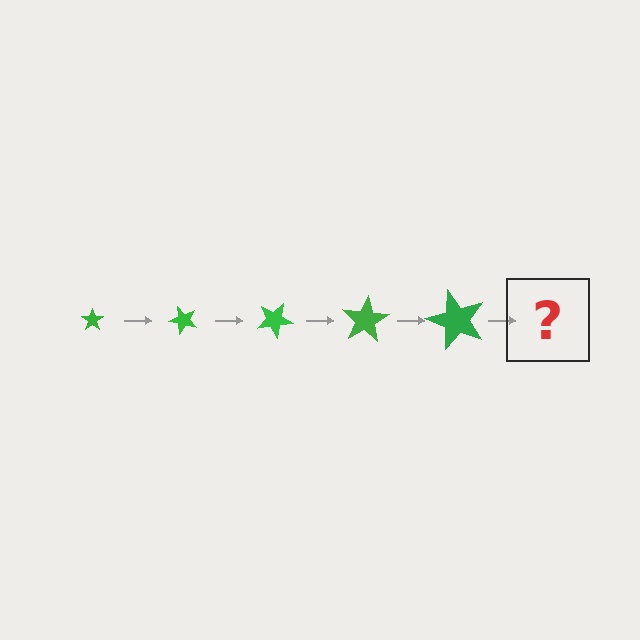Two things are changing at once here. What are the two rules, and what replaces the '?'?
The two rules are that the star grows larger each step and it rotates 50 degrees each step. The '?' should be a star, larger than the previous one and rotated 250 degrees from the start.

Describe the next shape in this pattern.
It should be a star, larger than the previous one and rotated 250 degrees from the start.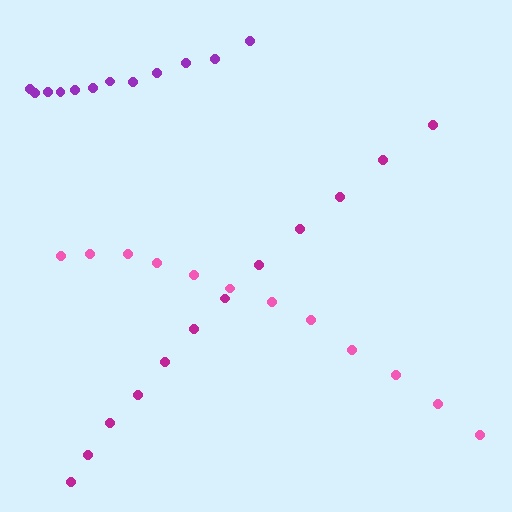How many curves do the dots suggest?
There are 3 distinct paths.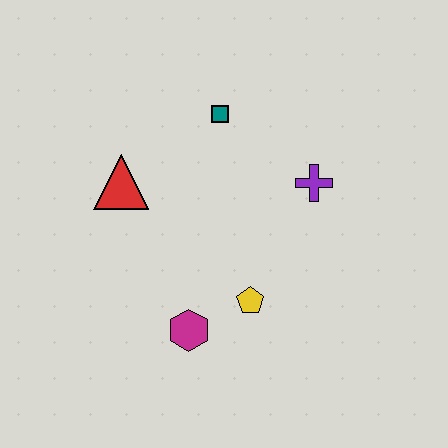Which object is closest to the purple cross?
The teal square is closest to the purple cross.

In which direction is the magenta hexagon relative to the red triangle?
The magenta hexagon is below the red triangle.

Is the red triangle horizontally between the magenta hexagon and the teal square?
No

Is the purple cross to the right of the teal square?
Yes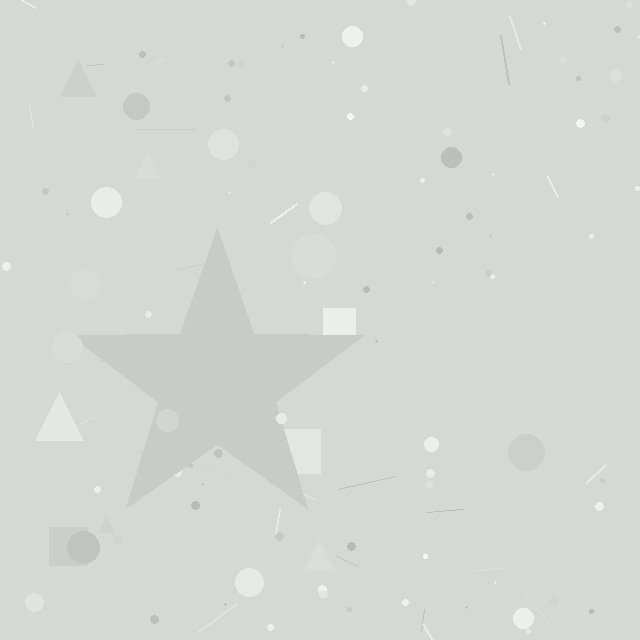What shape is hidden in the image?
A star is hidden in the image.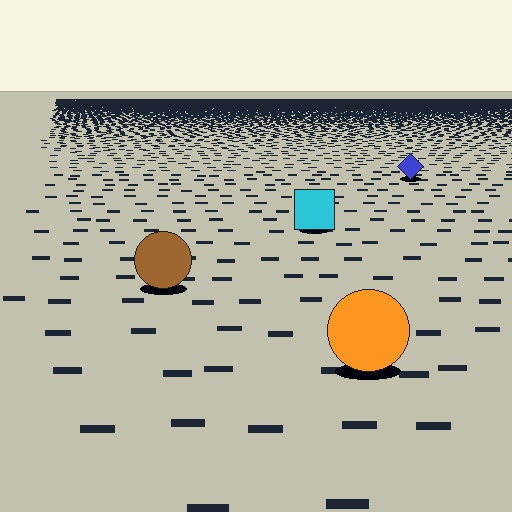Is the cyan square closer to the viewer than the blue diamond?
Yes. The cyan square is closer — you can tell from the texture gradient: the ground texture is coarser near it.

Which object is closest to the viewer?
The orange circle is closest. The texture marks near it are larger and more spread out.